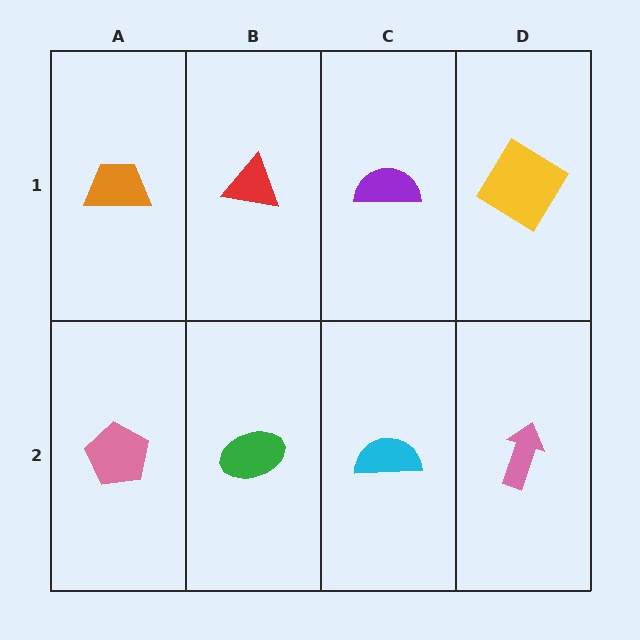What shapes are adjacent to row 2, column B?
A red triangle (row 1, column B), a pink pentagon (row 2, column A), a cyan semicircle (row 2, column C).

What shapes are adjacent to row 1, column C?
A cyan semicircle (row 2, column C), a red triangle (row 1, column B), a yellow diamond (row 1, column D).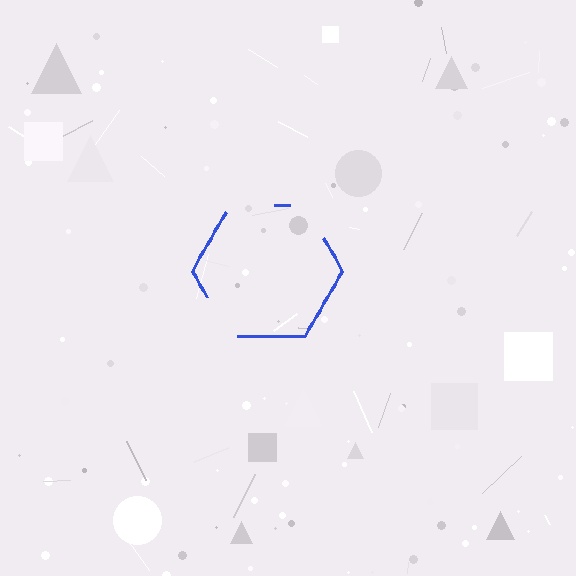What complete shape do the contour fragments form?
The contour fragments form a hexagon.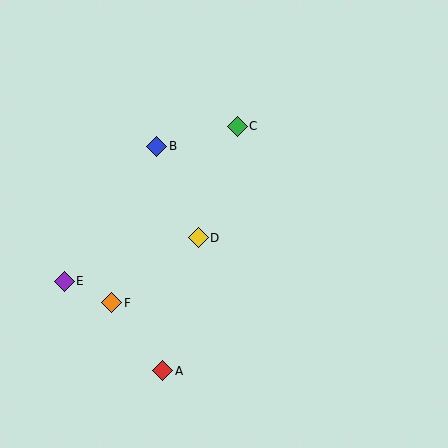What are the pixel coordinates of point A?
Point A is at (163, 371).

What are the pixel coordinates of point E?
Point E is at (64, 281).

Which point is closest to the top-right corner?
Point C is closest to the top-right corner.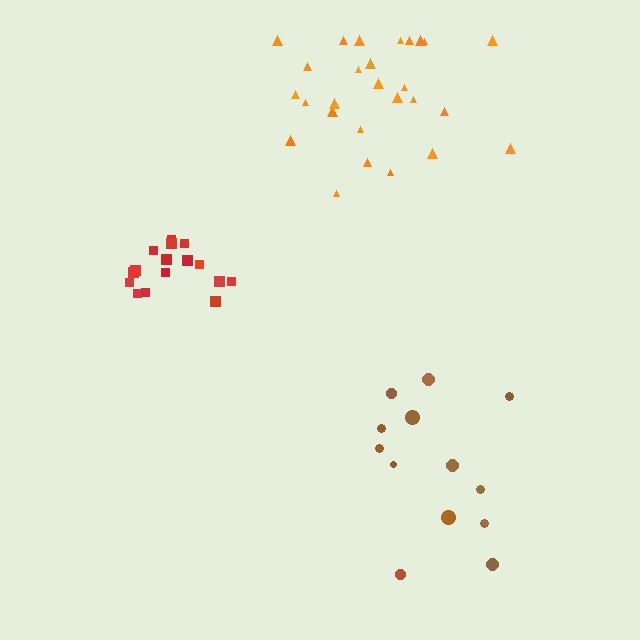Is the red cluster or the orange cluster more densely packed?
Red.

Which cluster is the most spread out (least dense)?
Brown.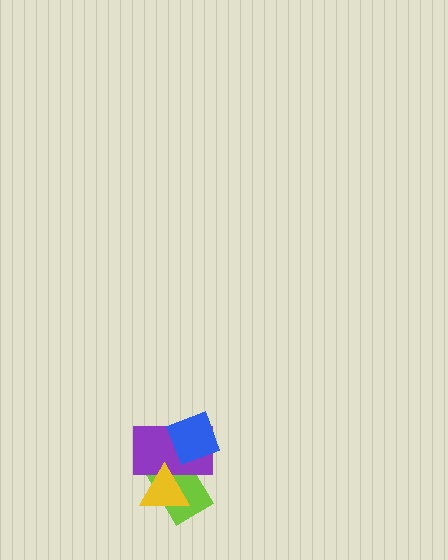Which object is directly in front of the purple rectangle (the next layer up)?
The yellow triangle is directly in front of the purple rectangle.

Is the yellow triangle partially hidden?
No, no other shape covers it.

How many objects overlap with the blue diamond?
2 objects overlap with the blue diamond.